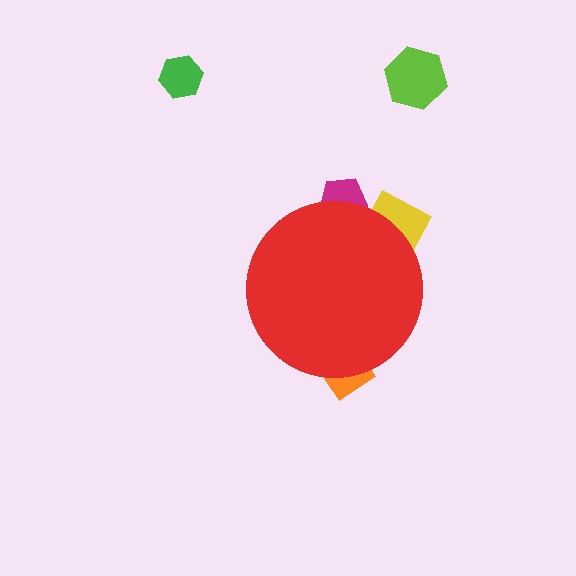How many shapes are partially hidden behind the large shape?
4 shapes are partially hidden.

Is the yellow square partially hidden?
Yes, the yellow square is partially hidden behind the red circle.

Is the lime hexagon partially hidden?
No, the lime hexagon is fully visible.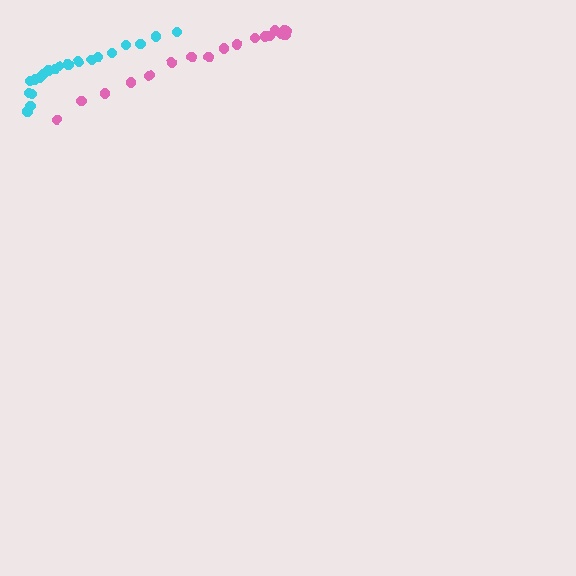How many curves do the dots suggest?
There are 2 distinct paths.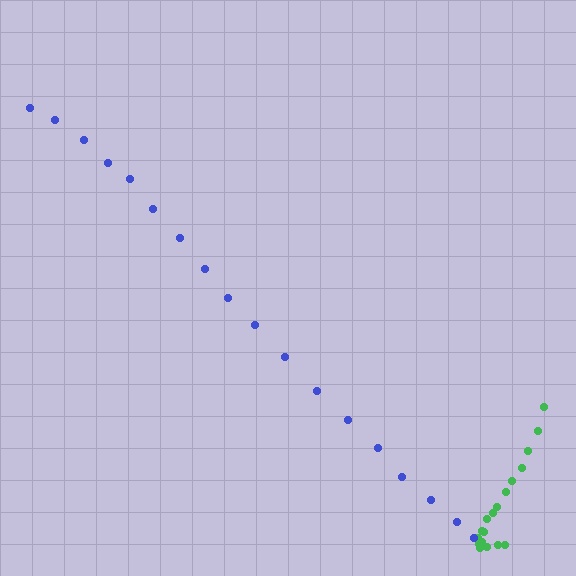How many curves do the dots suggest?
There are 2 distinct paths.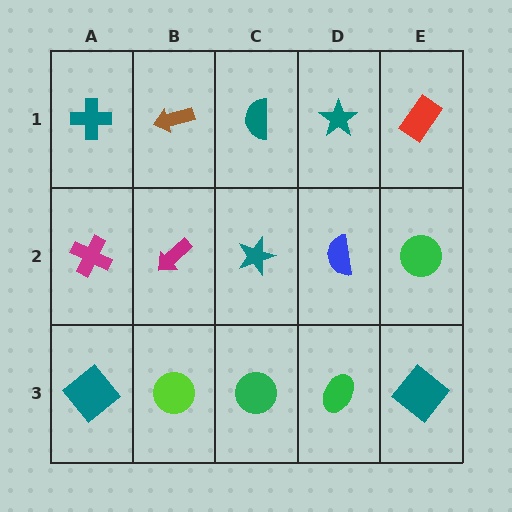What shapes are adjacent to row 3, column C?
A teal star (row 2, column C), a lime circle (row 3, column B), a green ellipse (row 3, column D).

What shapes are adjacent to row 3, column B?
A magenta arrow (row 2, column B), a teal diamond (row 3, column A), a green circle (row 3, column C).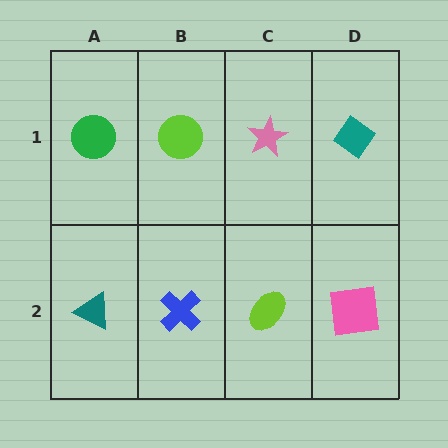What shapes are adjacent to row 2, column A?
A green circle (row 1, column A), a blue cross (row 2, column B).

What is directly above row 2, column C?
A pink star.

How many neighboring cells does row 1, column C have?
3.